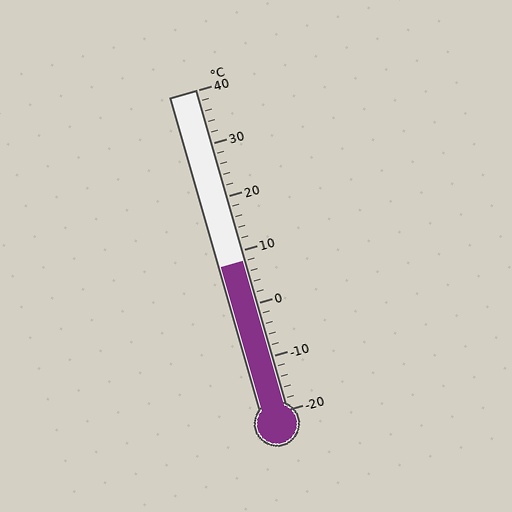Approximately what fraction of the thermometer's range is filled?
The thermometer is filled to approximately 45% of its range.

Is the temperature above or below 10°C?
The temperature is below 10°C.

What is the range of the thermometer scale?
The thermometer scale ranges from -20°C to 40°C.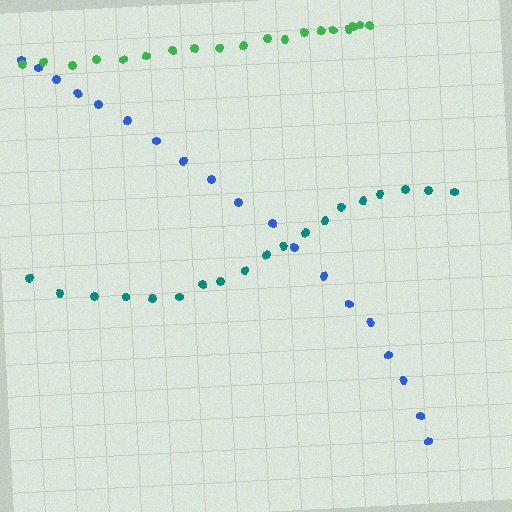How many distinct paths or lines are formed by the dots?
There are 3 distinct paths.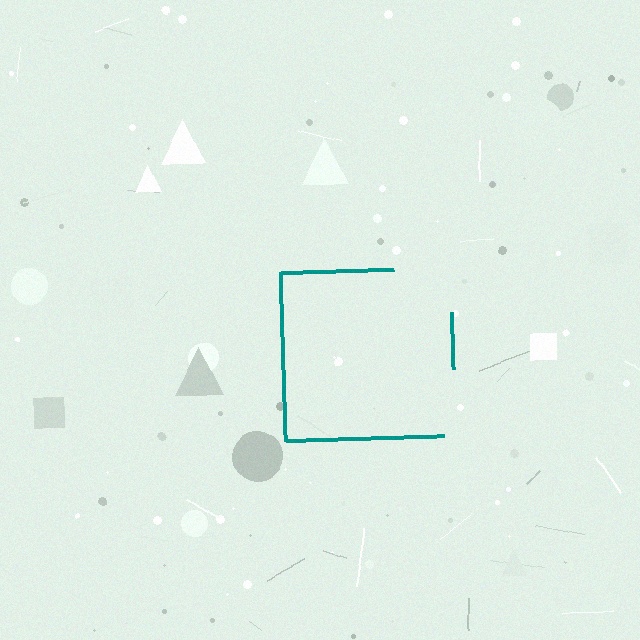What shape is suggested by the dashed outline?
The dashed outline suggests a square.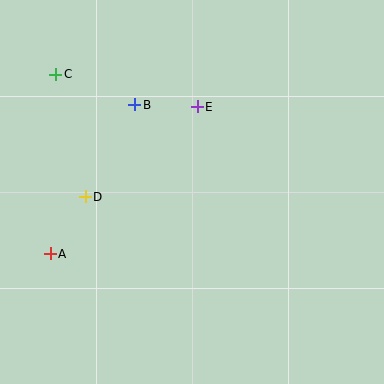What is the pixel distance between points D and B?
The distance between D and B is 104 pixels.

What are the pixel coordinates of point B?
Point B is at (135, 105).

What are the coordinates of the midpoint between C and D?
The midpoint between C and D is at (71, 135).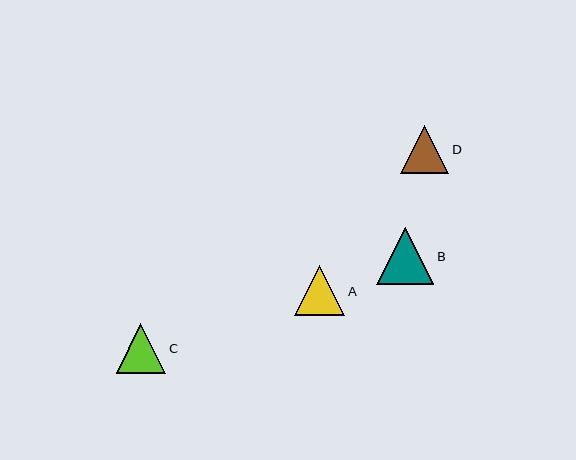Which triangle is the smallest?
Triangle D is the smallest with a size of approximately 48 pixels.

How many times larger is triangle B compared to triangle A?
Triangle B is approximately 1.1 times the size of triangle A.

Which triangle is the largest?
Triangle B is the largest with a size of approximately 57 pixels.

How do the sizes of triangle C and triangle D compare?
Triangle C and triangle D are approximately the same size.